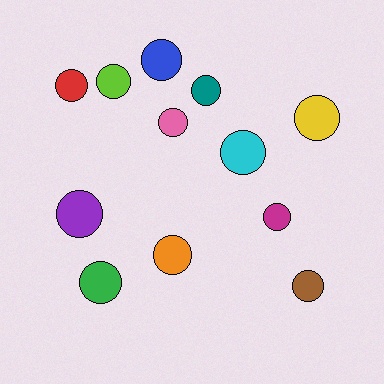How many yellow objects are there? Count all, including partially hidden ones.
There is 1 yellow object.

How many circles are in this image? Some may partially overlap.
There are 12 circles.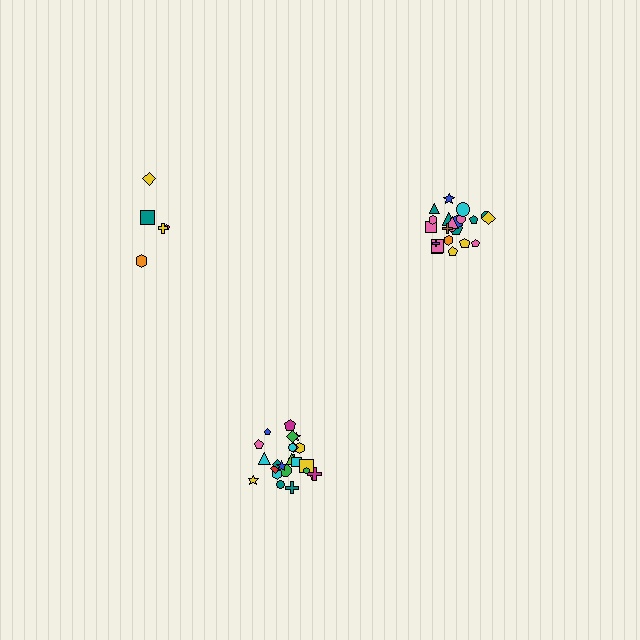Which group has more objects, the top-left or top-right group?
The top-right group.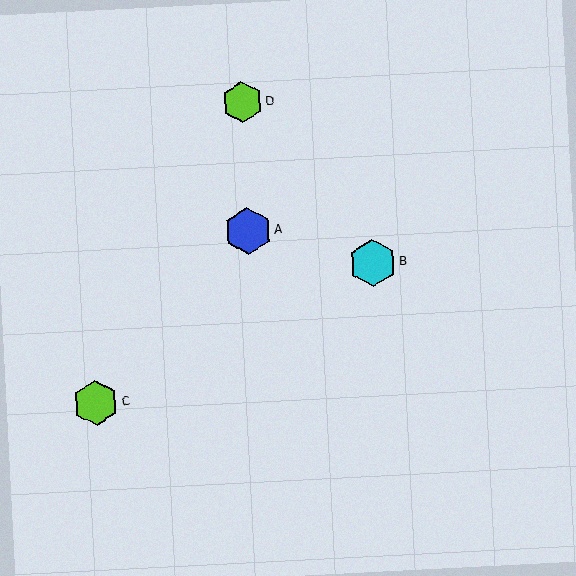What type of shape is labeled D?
Shape D is a lime hexagon.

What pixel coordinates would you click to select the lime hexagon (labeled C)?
Click at (96, 403) to select the lime hexagon C.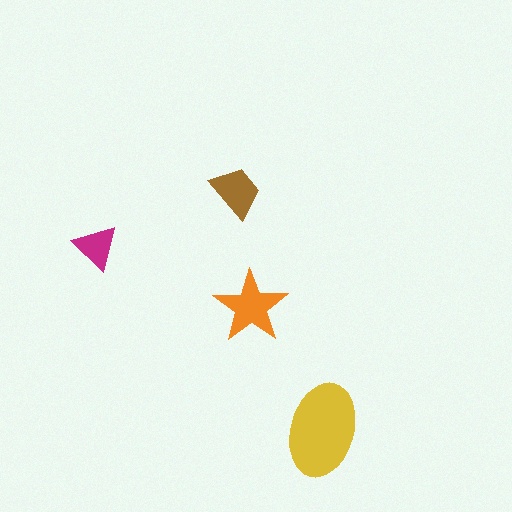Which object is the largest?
The yellow ellipse.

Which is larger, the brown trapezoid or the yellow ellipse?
The yellow ellipse.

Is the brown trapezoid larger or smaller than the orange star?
Smaller.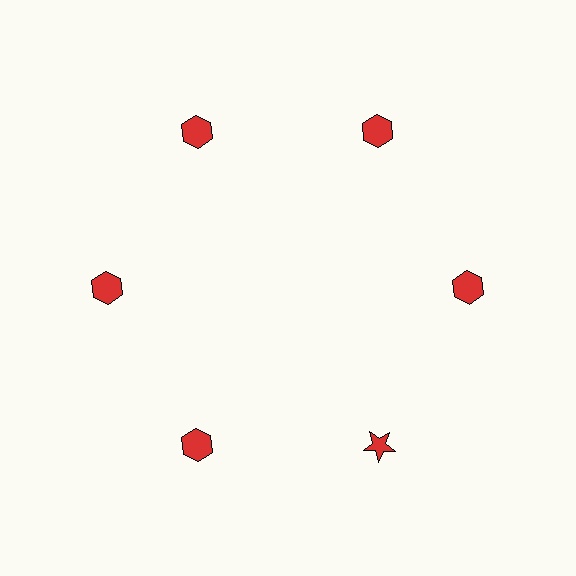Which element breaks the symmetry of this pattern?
The red star at roughly the 5 o'clock position breaks the symmetry. All other shapes are red hexagons.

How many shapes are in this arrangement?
There are 6 shapes arranged in a ring pattern.